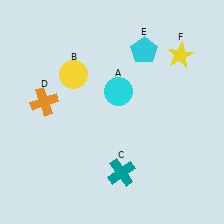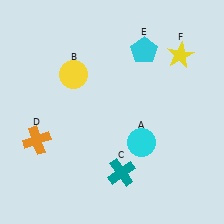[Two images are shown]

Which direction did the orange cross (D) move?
The orange cross (D) moved down.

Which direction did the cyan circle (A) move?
The cyan circle (A) moved down.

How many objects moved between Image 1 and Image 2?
2 objects moved between the two images.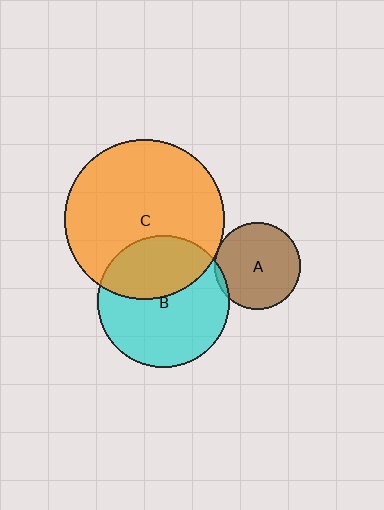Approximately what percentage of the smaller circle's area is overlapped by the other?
Approximately 5%.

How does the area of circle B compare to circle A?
Approximately 2.3 times.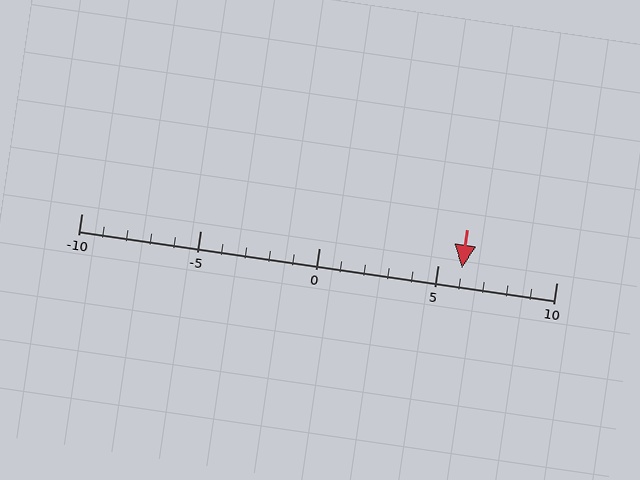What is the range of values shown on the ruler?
The ruler shows values from -10 to 10.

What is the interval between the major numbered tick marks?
The major tick marks are spaced 5 units apart.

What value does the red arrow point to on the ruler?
The red arrow points to approximately 6.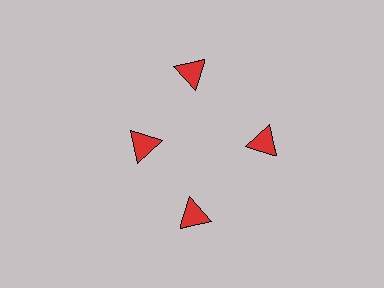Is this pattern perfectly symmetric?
No. The 4 red triangles are arranged in a ring, but one element near the 9 o'clock position is pulled inward toward the center, breaking the 4-fold rotational symmetry.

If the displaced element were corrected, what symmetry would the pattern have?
It would have 4-fold rotational symmetry — the pattern would map onto itself every 90 degrees.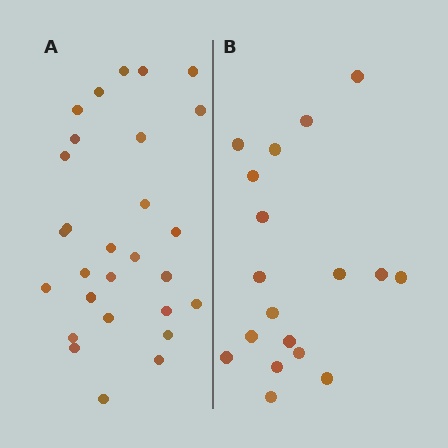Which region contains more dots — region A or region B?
Region A (the left region) has more dots.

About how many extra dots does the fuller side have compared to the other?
Region A has roughly 10 or so more dots than region B.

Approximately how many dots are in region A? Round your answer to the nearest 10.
About 30 dots. (The exact count is 28, which rounds to 30.)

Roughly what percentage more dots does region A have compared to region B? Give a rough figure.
About 55% more.